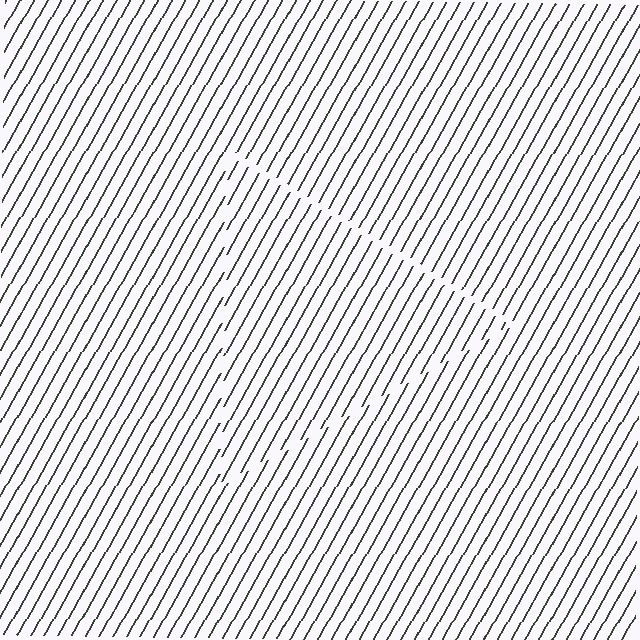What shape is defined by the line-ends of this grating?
An illusory triangle. The interior of the shape contains the same grating, shifted by half a period — the contour is defined by the phase discontinuity where line-ends from the inner and outer gratings abut.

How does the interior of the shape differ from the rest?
The interior of the shape contains the same grating, shifted by half a period — the contour is defined by the phase discontinuity where line-ends from the inner and outer gratings abut.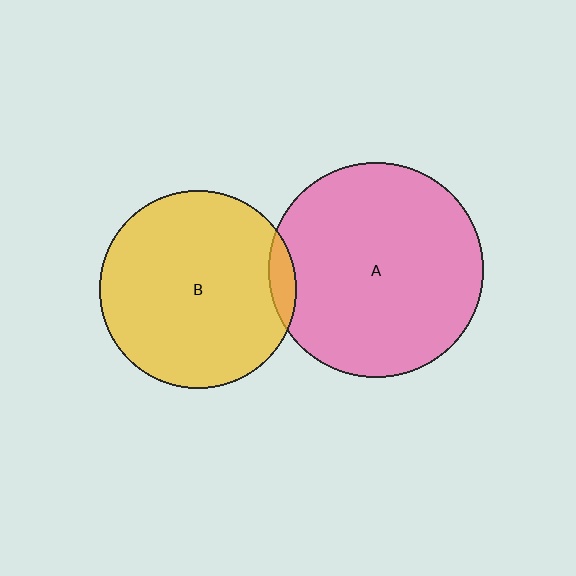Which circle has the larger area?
Circle A (pink).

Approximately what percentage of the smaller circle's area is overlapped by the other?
Approximately 5%.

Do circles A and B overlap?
Yes.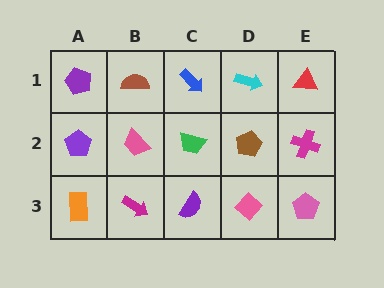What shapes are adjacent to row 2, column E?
A red triangle (row 1, column E), a pink pentagon (row 3, column E), a brown pentagon (row 2, column D).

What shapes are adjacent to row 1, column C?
A green trapezoid (row 2, column C), a brown semicircle (row 1, column B), a cyan arrow (row 1, column D).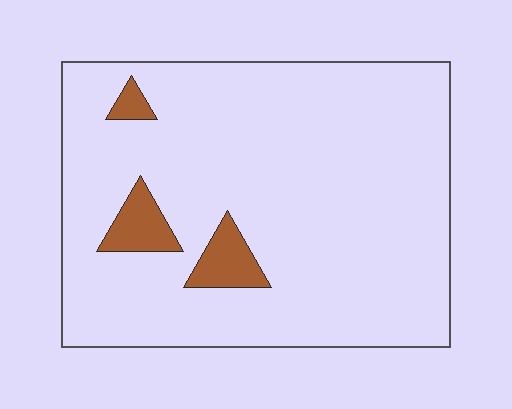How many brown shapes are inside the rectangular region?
3.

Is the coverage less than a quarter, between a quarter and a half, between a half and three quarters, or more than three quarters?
Less than a quarter.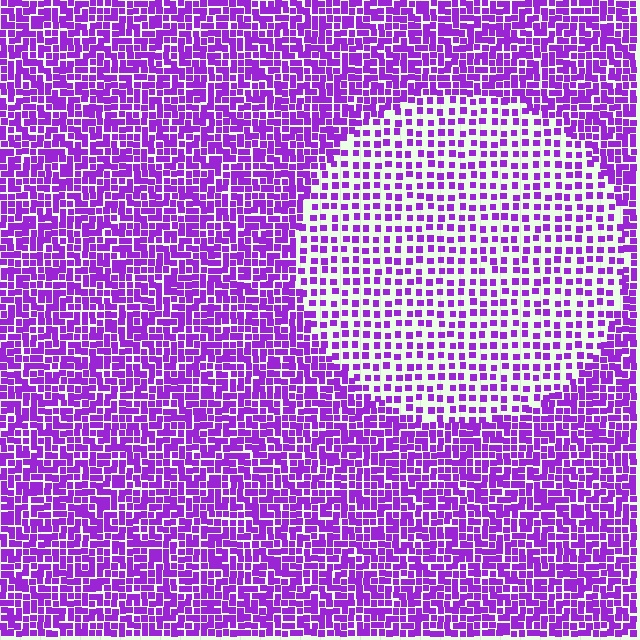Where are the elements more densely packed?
The elements are more densely packed outside the circle boundary.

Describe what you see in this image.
The image contains small purple elements arranged at two different densities. A circle-shaped region is visible where the elements are less densely packed than the surrounding area.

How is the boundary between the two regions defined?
The boundary is defined by a change in element density (approximately 2.1x ratio). All elements are the same color, size, and shape.